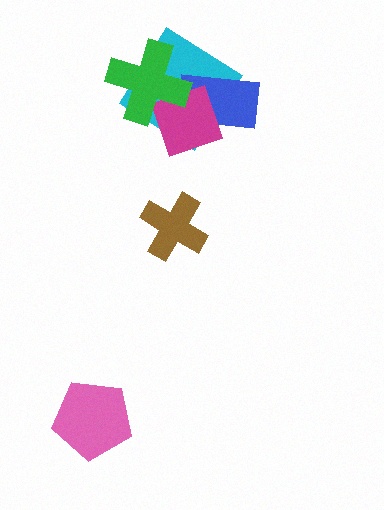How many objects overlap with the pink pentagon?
0 objects overlap with the pink pentagon.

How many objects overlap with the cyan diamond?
3 objects overlap with the cyan diamond.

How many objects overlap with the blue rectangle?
3 objects overlap with the blue rectangle.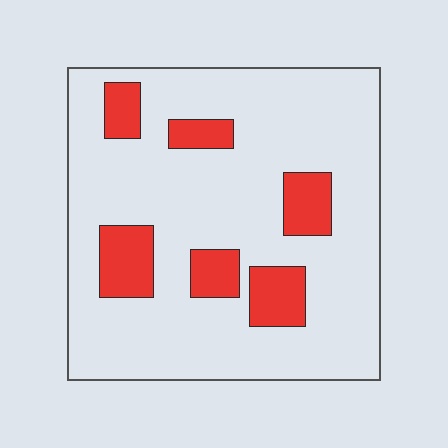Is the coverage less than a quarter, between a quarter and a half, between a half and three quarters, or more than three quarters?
Less than a quarter.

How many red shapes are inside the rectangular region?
6.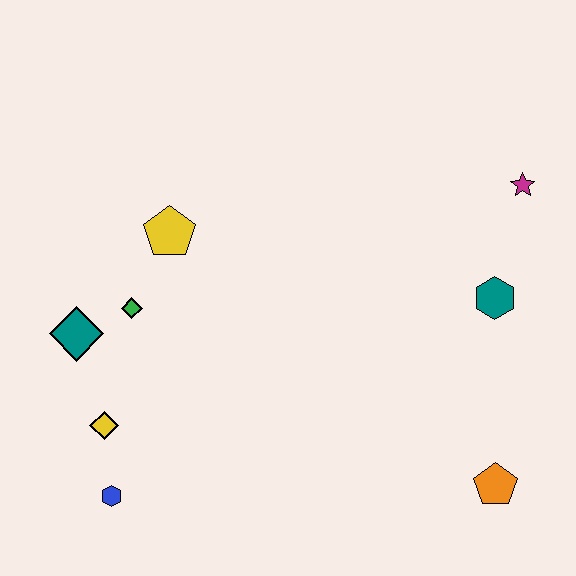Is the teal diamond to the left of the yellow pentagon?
Yes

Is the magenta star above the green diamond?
Yes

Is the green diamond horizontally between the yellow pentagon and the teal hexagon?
No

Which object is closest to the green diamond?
The teal diamond is closest to the green diamond.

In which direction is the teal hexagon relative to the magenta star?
The teal hexagon is below the magenta star.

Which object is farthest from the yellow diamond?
The magenta star is farthest from the yellow diamond.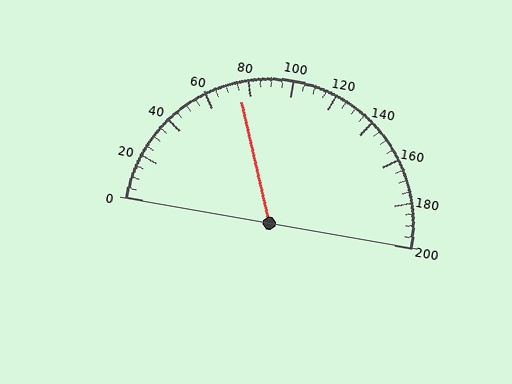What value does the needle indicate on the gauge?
The needle indicates approximately 75.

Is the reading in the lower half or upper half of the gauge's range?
The reading is in the lower half of the range (0 to 200).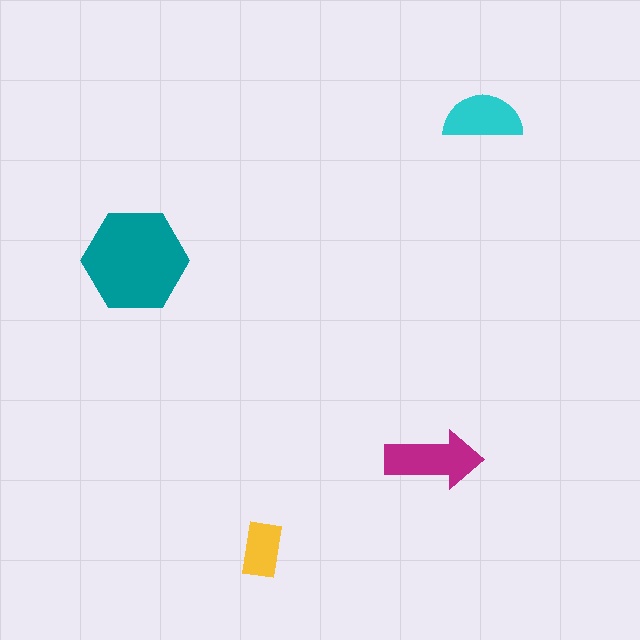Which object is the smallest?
The yellow rectangle.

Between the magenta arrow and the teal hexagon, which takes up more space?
The teal hexagon.